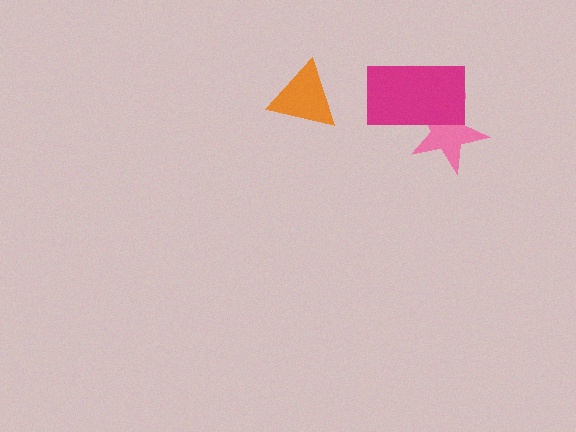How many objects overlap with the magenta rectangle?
1 object overlaps with the magenta rectangle.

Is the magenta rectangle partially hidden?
No, no other shape covers it.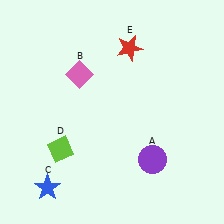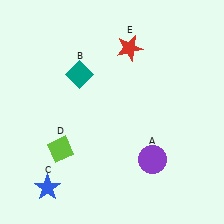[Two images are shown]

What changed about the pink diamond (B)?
In Image 1, B is pink. In Image 2, it changed to teal.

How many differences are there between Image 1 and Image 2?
There is 1 difference between the two images.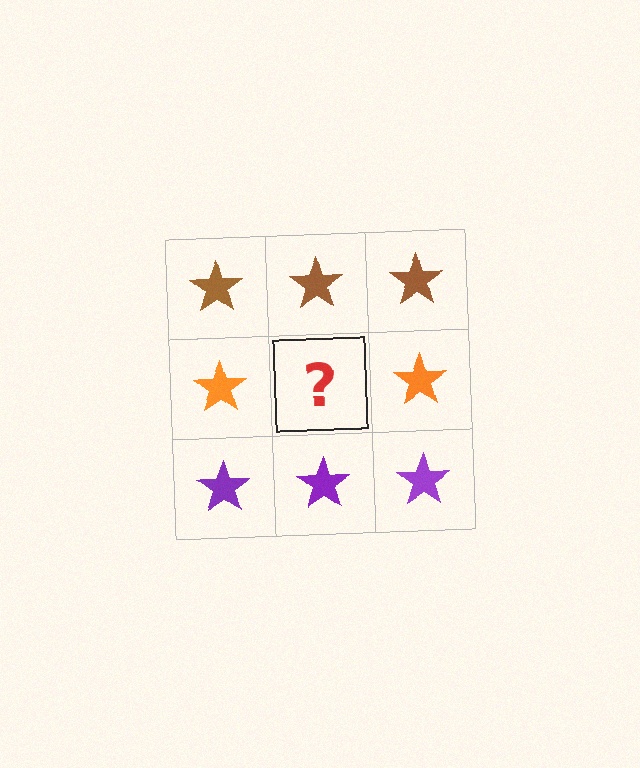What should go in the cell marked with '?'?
The missing cell should contain an orange star.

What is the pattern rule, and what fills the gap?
The rule is that each row has a consistent color. The gap should be filled with an orange star.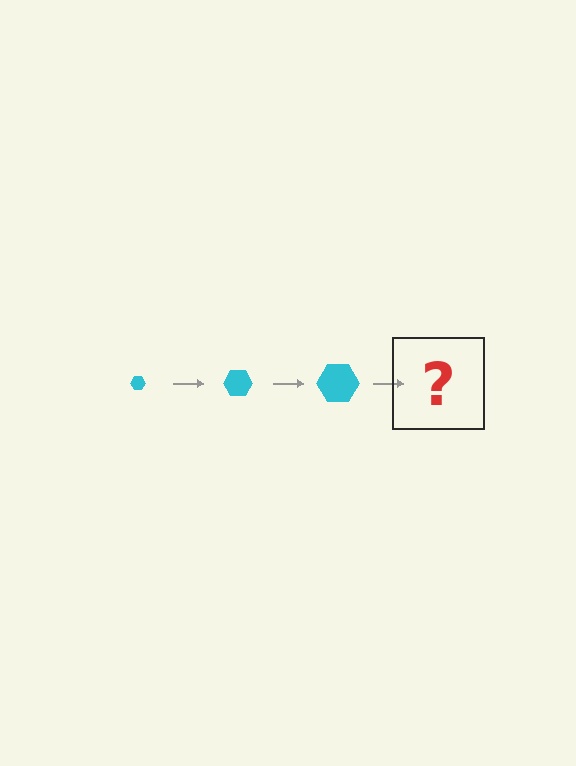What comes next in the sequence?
The next element should be a cyan hexagon, larger than the previous one.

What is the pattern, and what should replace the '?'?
The pattern is that the hexagon gets progressively larger each step. The '?' should be a cyan hexagon, larger than the previous one.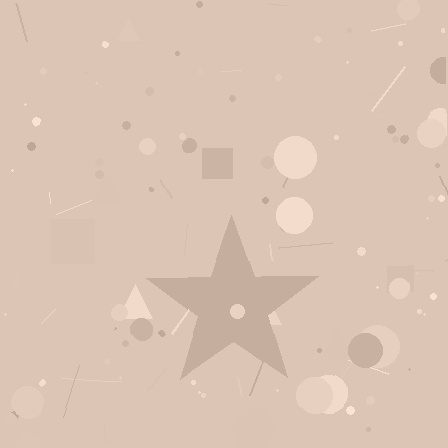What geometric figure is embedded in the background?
A star is embedded in the background.